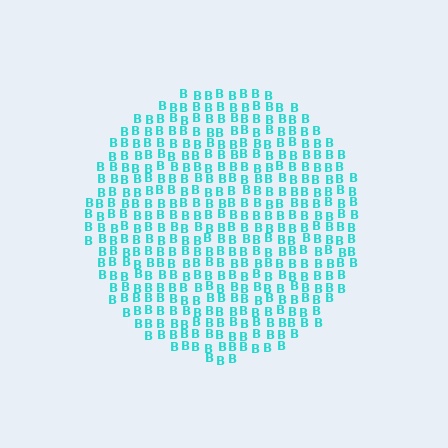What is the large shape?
The large shape is a circle.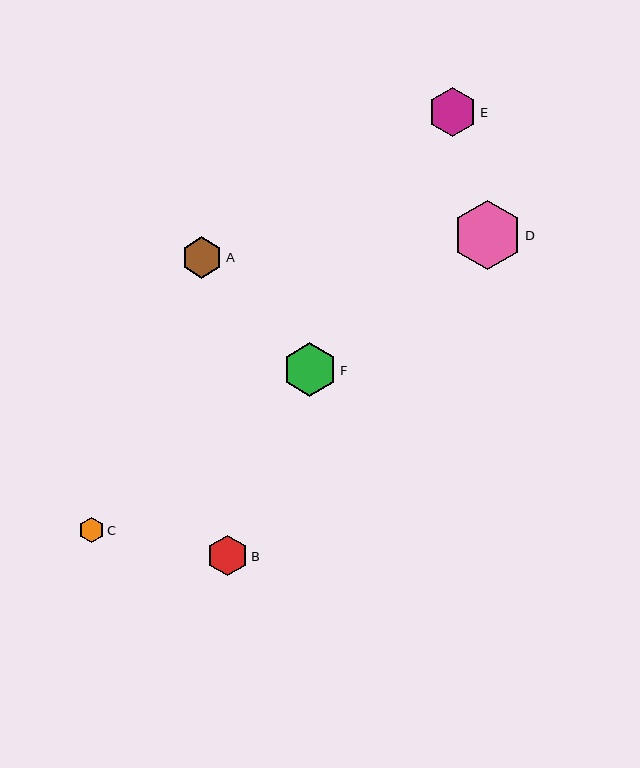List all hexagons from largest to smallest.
From largest to smallest: D, F, E, A, B, C.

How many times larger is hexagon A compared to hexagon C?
Hexagon A is approximately 1.7 times the size of hexagon C.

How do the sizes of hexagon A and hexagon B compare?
Hexagon A and hexagon B are approximately the same size.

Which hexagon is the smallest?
Hexagon C is the smallest with a size of approximately 25 pixels.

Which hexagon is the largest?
Hexagon D is the largest with a size of approximately 69 pixels.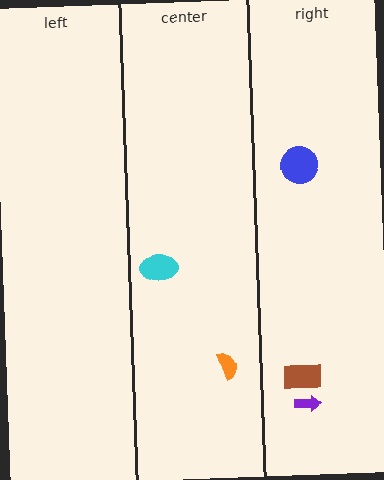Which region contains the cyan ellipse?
The center region.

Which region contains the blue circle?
The right region.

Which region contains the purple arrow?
The right region.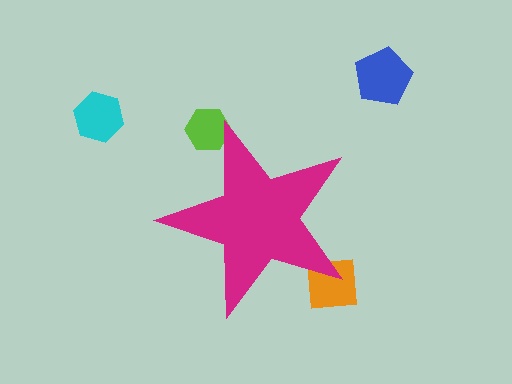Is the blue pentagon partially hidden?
No, the blue pentagon is fully visible.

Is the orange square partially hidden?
Yes, the orange square is partially hidden behind the magenta star.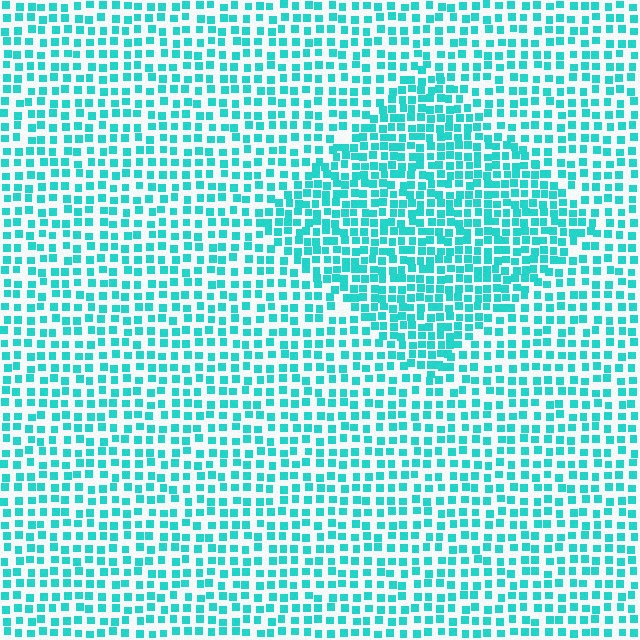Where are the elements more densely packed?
The elements are more densely packed inside the diamond boundary.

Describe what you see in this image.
The image contains small cyan elements arranged at two different densities. A diamond-shaped region is visible where the elements are more densely packed than the surrounding area.